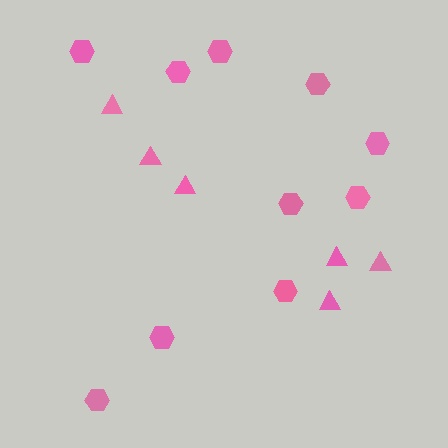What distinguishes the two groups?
There are 2 groups: one group of hexagons (10) and one group of triangles (6).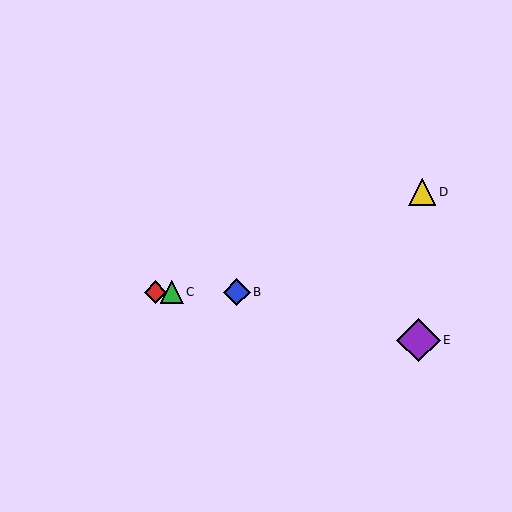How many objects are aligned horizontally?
3 objects (A, B, C) are aligned horizontally.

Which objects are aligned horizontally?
Objects A, B, C are aligned horizontally.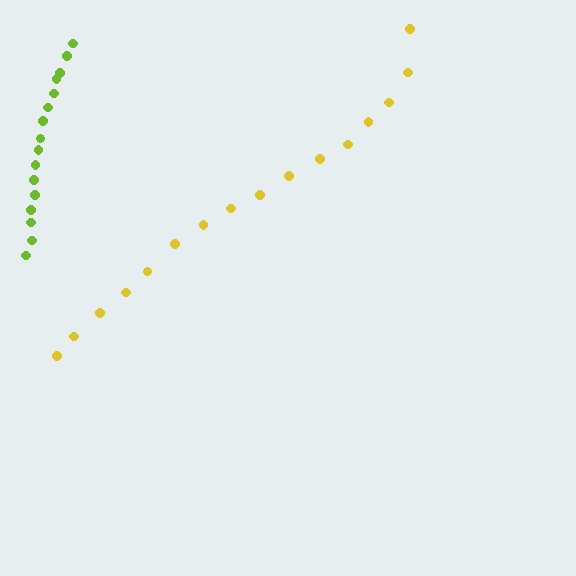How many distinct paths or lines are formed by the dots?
There are 2 distinct paths.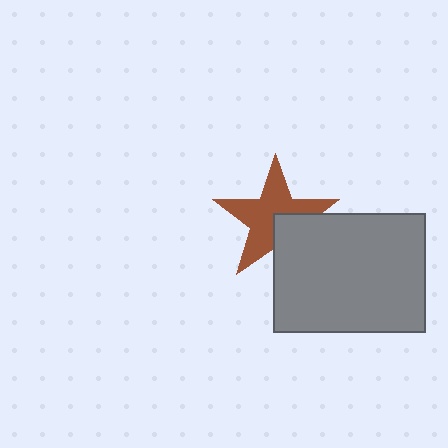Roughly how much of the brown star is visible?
Most of it is visible (roughly 70%).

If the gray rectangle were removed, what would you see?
You would see the complete brown star.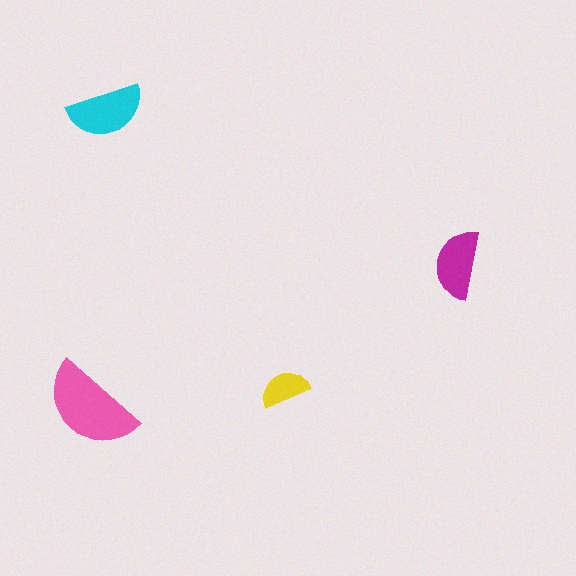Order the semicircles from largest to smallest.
the pink one, the cyan one, the magenta one, the yellow one.